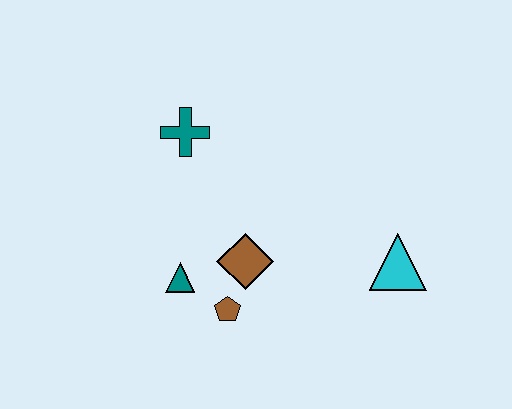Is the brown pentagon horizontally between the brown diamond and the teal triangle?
Yes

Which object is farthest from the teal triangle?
The cyan triangle is farthest from the teal triangle.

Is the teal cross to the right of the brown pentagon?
No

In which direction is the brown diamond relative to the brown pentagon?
The brown diamond is above the brown pentagon.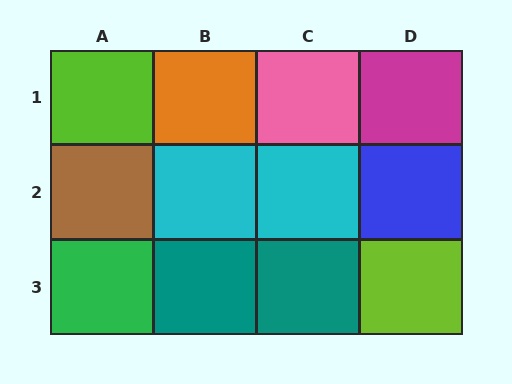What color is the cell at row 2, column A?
Brown.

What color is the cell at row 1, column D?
Magenta.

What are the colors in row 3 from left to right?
Green, teal, teal, lime.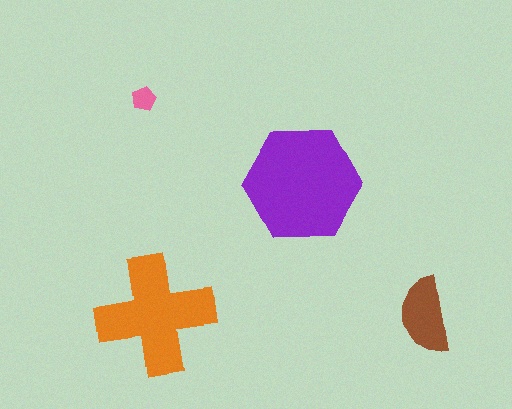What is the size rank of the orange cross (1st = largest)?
2nd.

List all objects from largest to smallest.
The purple hexagon, the orange cross, the brown semicircle, the pink pentagon.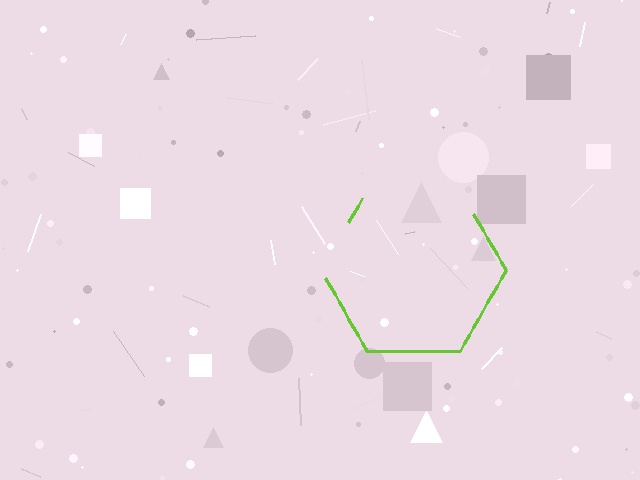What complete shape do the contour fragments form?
The contour fragments form a hexagon.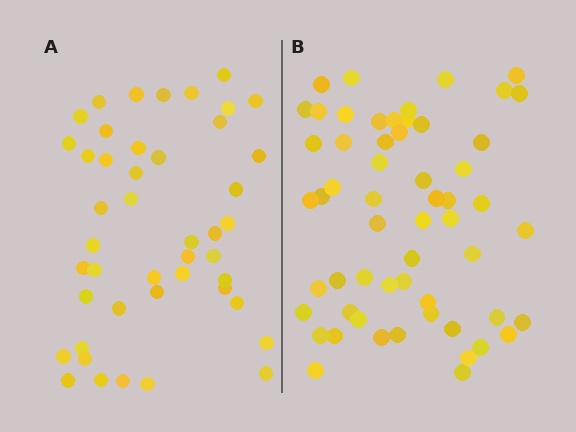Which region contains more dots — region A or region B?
Region B (the right region) has more dots.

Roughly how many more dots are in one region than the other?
Region B has roughly 12 or so more dots than region A.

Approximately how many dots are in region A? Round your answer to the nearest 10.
About 40 dots. (The exact count is 45, which rounds to 40.)